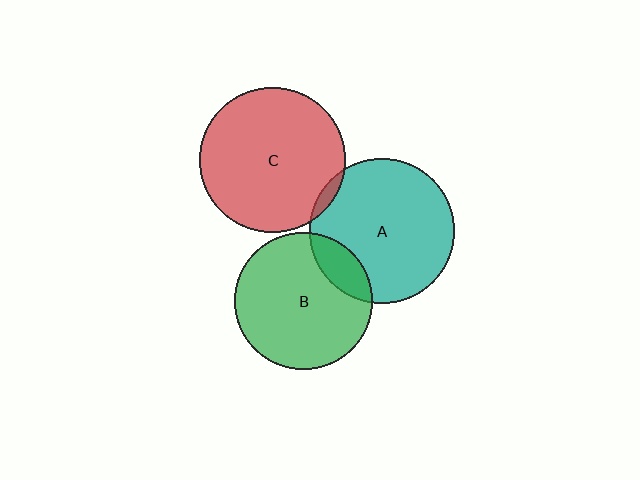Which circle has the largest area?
Circle C (red).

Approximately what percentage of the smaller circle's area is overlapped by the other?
Approximately 5%.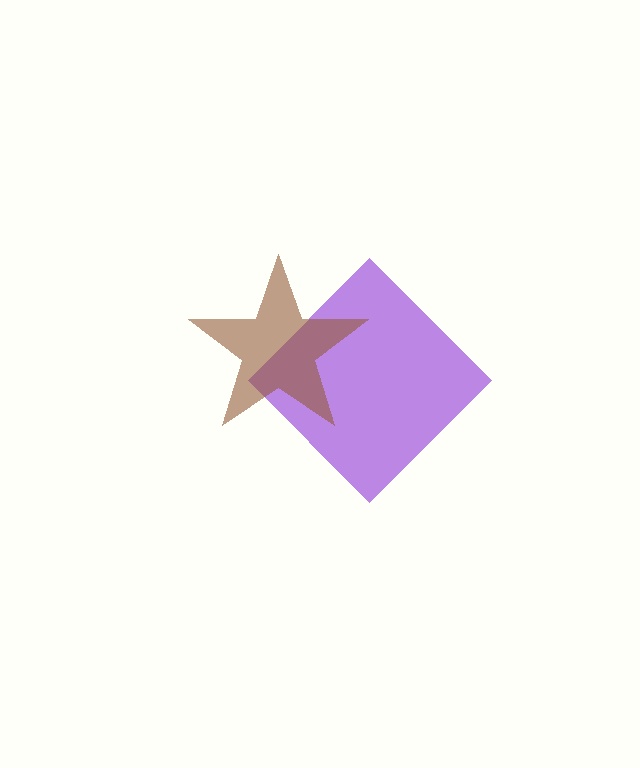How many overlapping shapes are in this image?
There are 2 overlapping shapes in the image.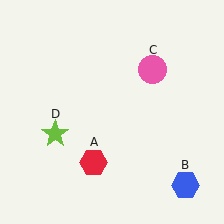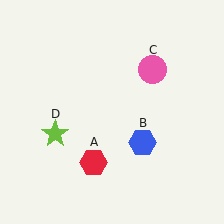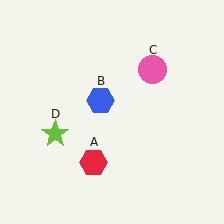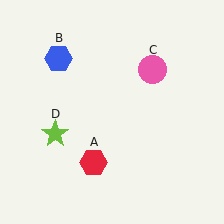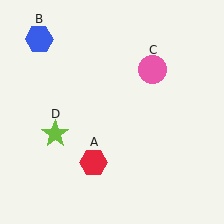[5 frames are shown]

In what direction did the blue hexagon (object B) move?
The blue hexagon (object B) moved up and to the left.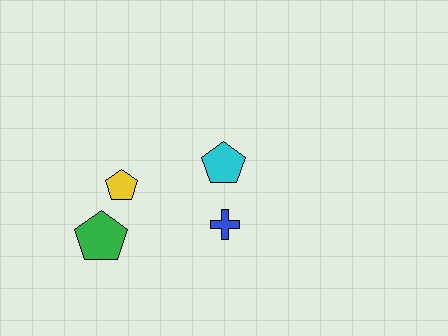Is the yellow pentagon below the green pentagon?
No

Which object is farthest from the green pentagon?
The cyan pentagon is farthest from the green pentagon.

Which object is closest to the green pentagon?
The yellow pentagon is closest to the green pentagon.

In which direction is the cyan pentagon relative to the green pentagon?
The cyan pentagon is to the right of the green pentagon.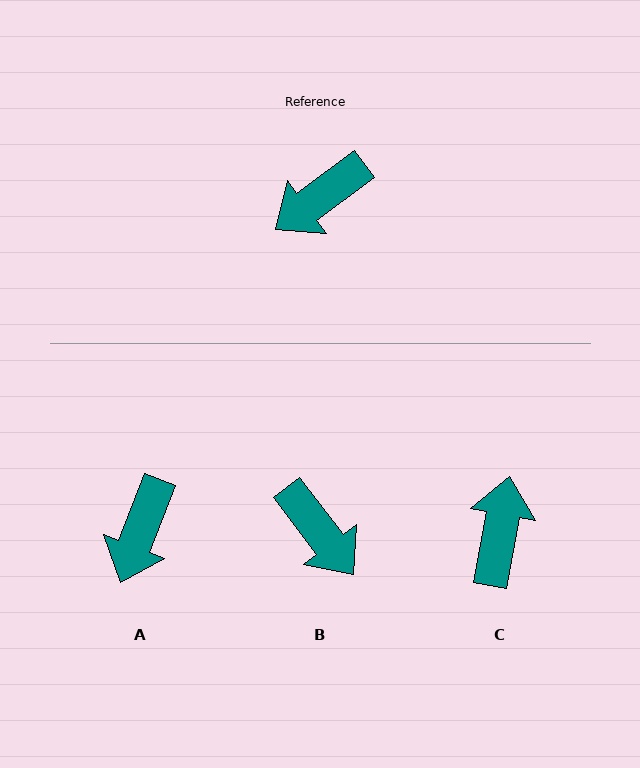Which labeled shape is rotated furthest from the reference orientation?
C, about 137 degrees away.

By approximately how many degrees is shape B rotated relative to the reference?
Approximately 91 degrees counter-clockwise.